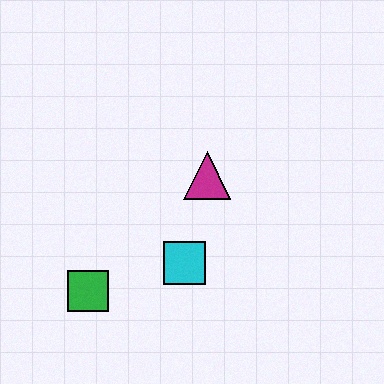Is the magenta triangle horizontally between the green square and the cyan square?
No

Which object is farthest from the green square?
The magenta triangle is farthest from the green square.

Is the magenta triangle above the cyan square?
Yes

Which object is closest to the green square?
The cyan square is closest to the green square.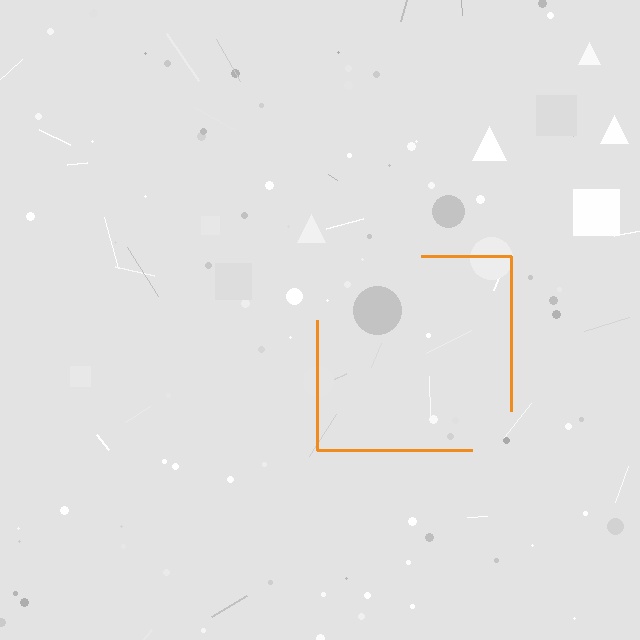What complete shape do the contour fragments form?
The contour fragments form a square.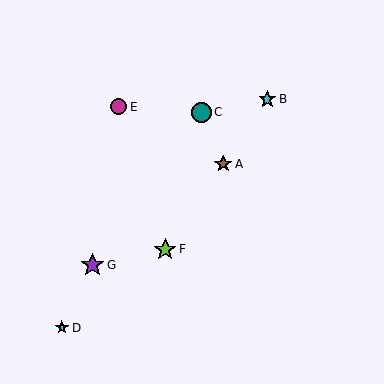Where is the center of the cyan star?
The center of the cyan star is at (267, 99).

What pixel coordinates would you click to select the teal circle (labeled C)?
Click at (201, 112) to select the teal circle C.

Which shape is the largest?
The purple star (labeled G) is the largest.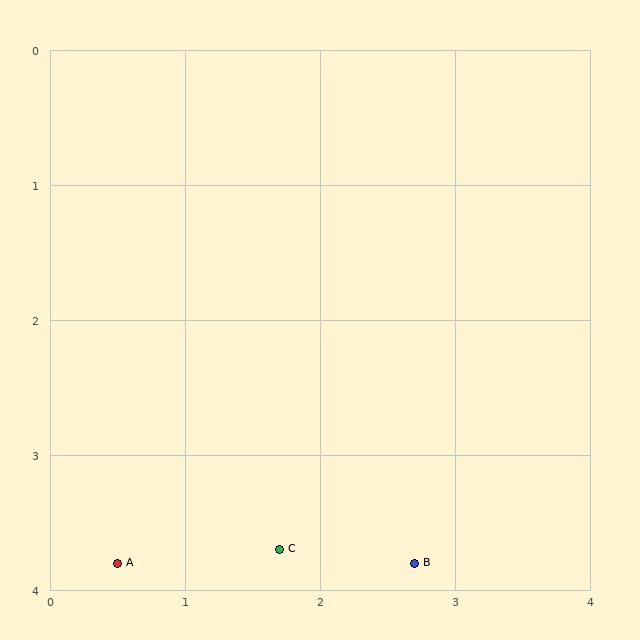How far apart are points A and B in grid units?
Points A and B are about 2.2 grid units apart.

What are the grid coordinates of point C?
Point C is at approximately (1.7, 3.7).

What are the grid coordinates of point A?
Point A is at approximately (0.5, 3.8).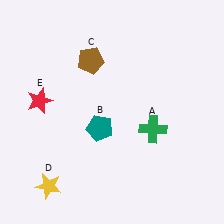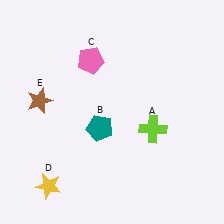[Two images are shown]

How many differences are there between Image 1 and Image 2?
There are 3 differences between the two images.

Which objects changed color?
A changed from green to lime. C changed from brown to pink. E changed from red to brown.